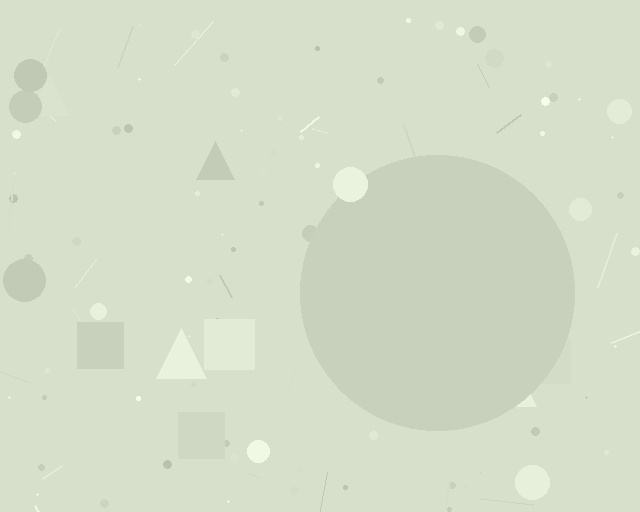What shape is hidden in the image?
A circle is hidden in the image.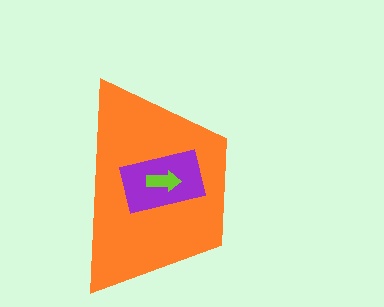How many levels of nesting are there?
3.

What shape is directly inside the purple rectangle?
The lime arrow.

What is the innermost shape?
The lime arrow.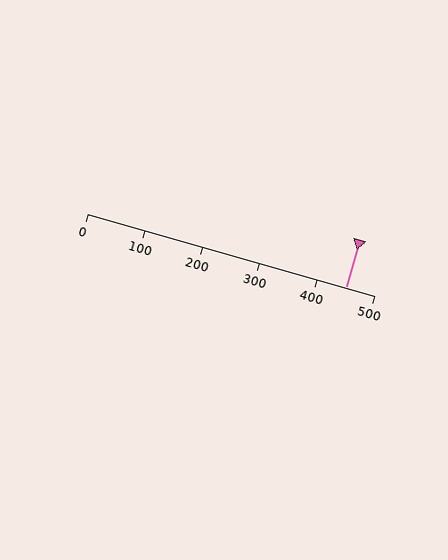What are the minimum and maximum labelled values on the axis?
The axis runs from 0 to 500.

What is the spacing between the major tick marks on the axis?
The major ticks are spaced 100 apart.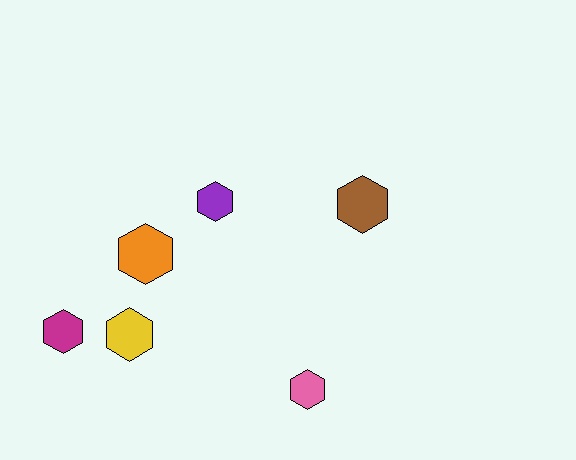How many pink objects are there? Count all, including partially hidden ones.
There is 1 pink object.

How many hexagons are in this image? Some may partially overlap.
There are 6 hexagons.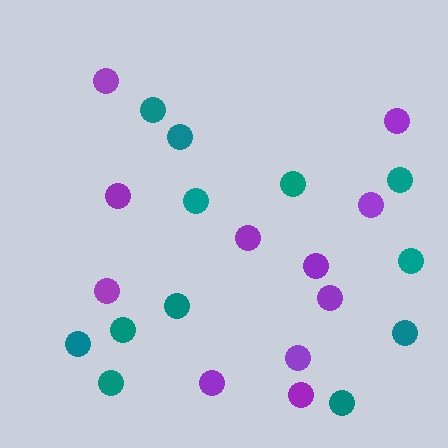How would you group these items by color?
There are 2 groups: one group of purple circles (11) and one group of teal circles (12).